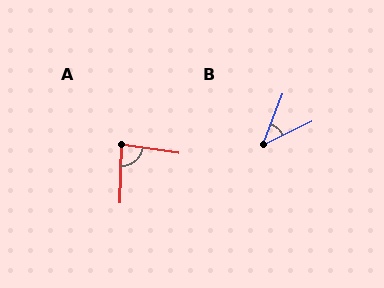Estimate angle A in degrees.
Approximately 83 degrees.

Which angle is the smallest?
B, at approximately 43 degrees.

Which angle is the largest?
A, at approximately 83 degrees.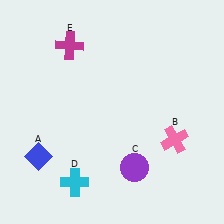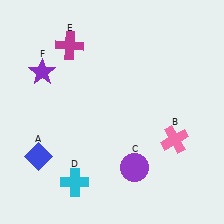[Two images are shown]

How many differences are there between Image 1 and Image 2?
There is 1 difference between the two images.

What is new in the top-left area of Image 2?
A purple star (F) was added in the top-left area of Image 2.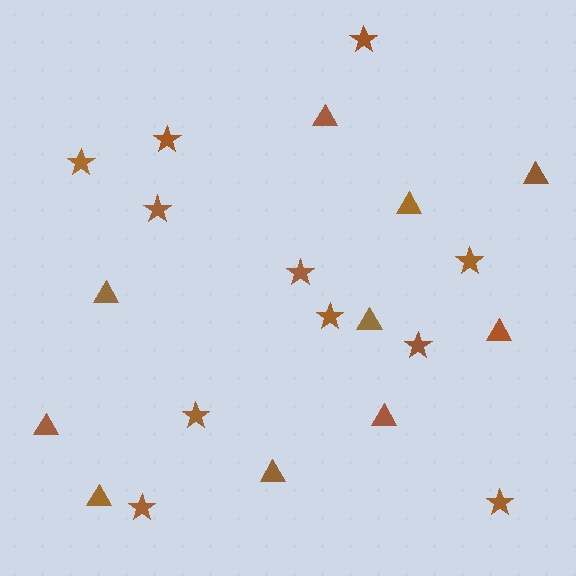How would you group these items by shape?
There are 2 groups: one group of stars (11) and one group of triangles (10).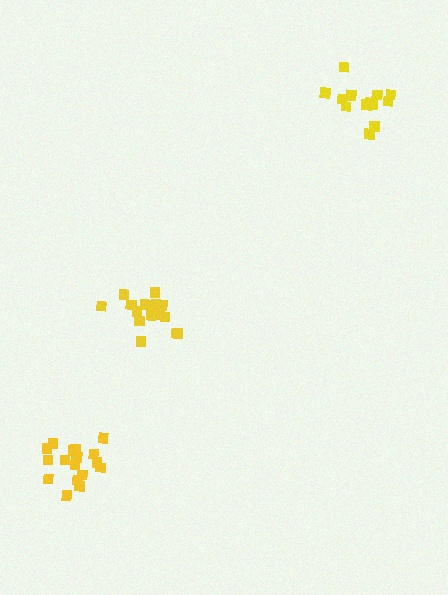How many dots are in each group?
Group 1: 13 dots, Group 2: 16 dots, Group 3: 17 dots (46 total).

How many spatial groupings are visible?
There are 3 spatial groupings.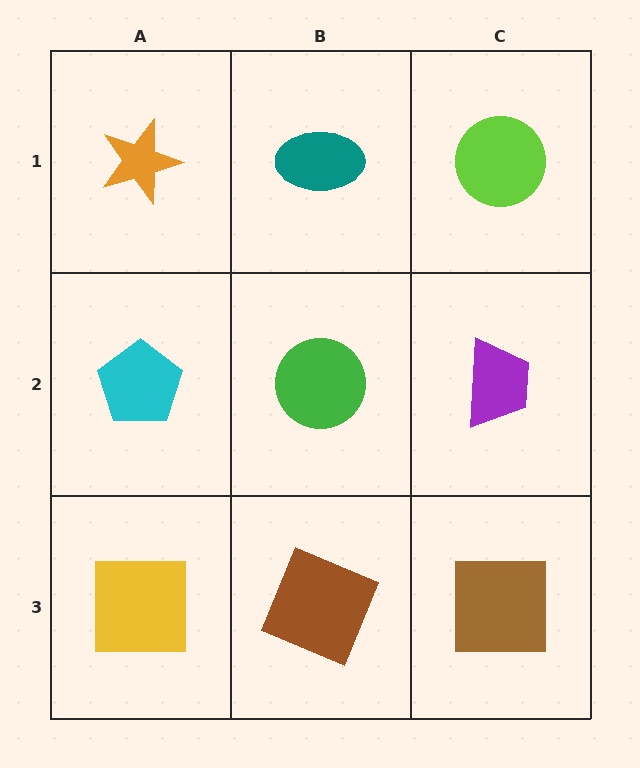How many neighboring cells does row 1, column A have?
2.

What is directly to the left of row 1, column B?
An orange star.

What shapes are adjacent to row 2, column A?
An orange star (row 1, column A), a yellow square (row 3, column A), a green circle (row 2, column B).